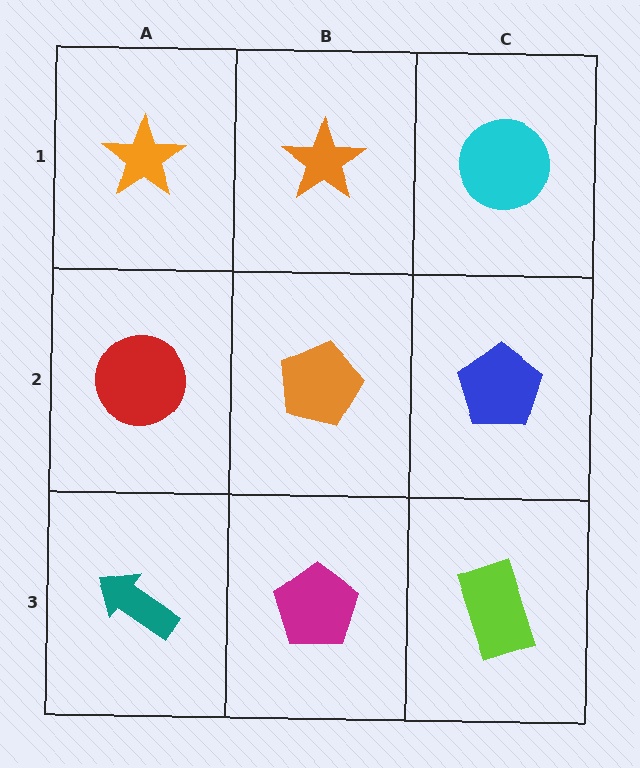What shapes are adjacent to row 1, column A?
A red circle (row 2, column A), an orange star (row 1, column B).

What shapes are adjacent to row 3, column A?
A red circle (row 2, column A), a magenta pentagon (row 3, column B).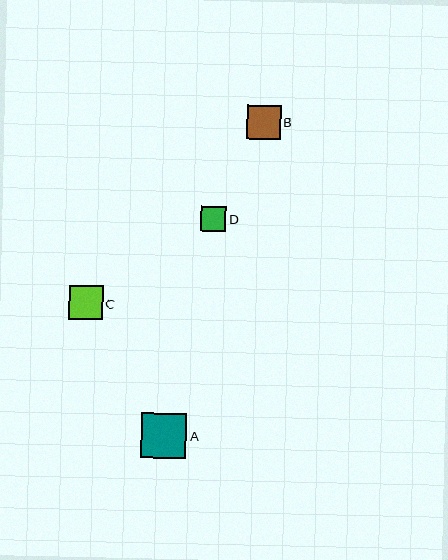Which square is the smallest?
Square D is the smallest with a size of approximately 25 pixels.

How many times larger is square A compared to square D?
Square A is approximately 1.8 times the size of square D.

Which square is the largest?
Square A is the largest with a size of approximately 45 pixels.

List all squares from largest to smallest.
From largest to smallest: A, B, C, D.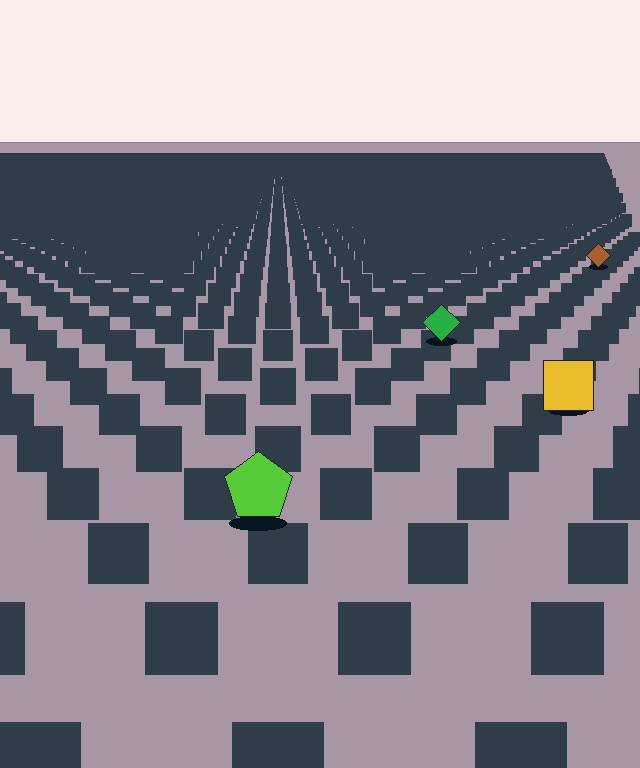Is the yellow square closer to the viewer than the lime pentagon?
No. The lime pentagon is closer — you can tell from the texture gradient: the ground texture is coarser near it.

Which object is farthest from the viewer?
The brown diamond is farthest from the viewer. It appears smaller and the ground texture around it is denser.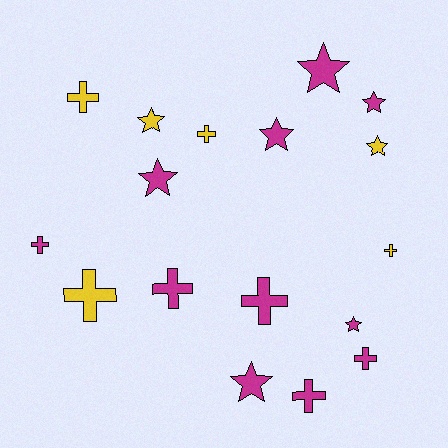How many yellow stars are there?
There are 2 yellow stars.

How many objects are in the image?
There are 17 objects.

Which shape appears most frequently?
Cross, with 9 objects.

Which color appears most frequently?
Magenta, with 11 objects.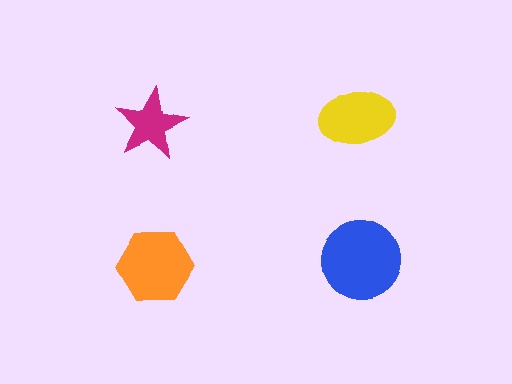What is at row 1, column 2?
A yellow ellipse.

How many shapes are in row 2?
2 shapes.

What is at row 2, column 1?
An orange hexagon.